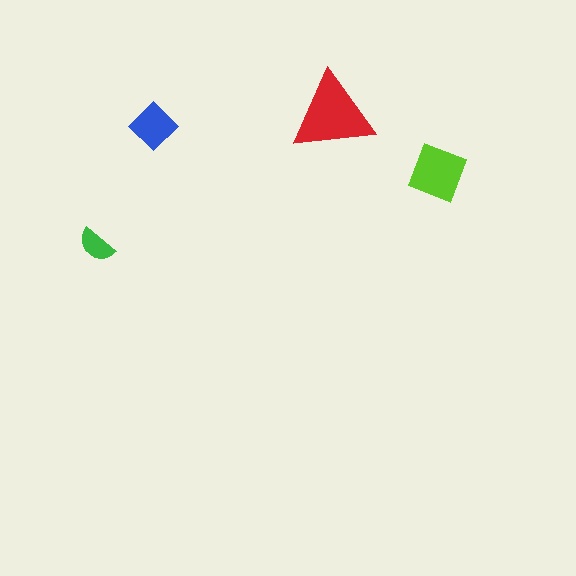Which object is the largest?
The red triangle.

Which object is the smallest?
The green semicircle.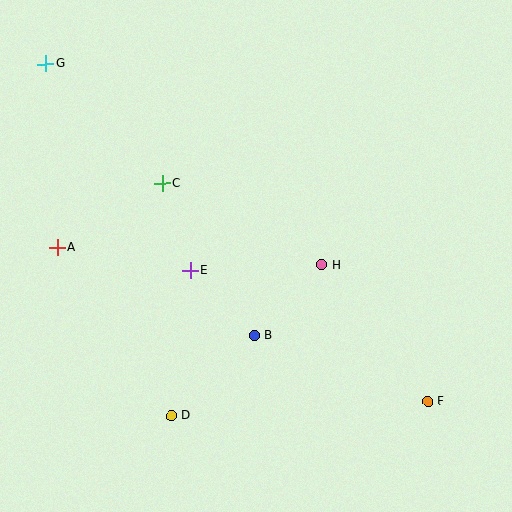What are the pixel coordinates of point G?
Point G is at (45, 64).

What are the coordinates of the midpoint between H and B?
The midpoint between H and B is at (288, 300).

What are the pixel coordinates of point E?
Point E is at (190, 270).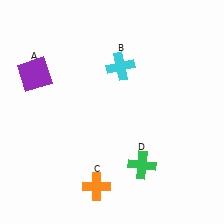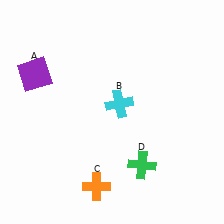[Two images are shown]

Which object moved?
The cyan cross (B) moved down.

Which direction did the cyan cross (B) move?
The cyan cross (B) moved down.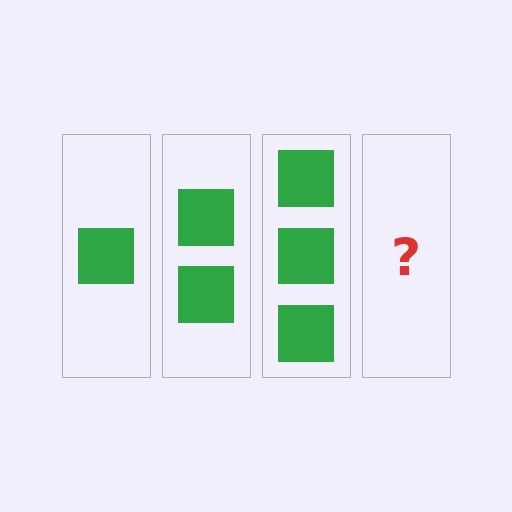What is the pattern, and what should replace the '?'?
The pattern is that each step adds one more square. The '?' should be 4 squares.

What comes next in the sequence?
The next element should be 4 squares.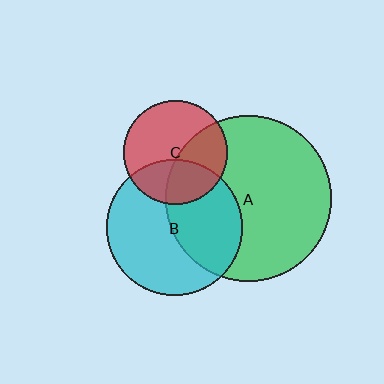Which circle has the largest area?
Circle A (green).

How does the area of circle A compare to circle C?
Approximately 2.5 times.